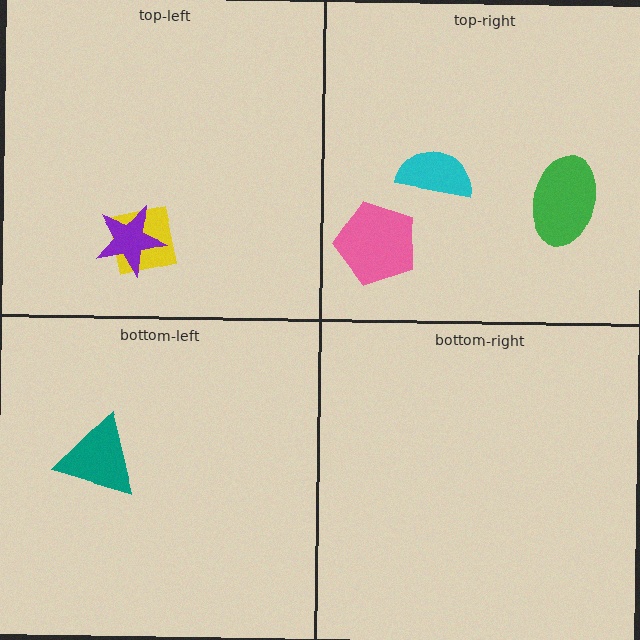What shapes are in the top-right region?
The green ellipse, the pink pentagon, the cyan semicircle.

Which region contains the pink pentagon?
The top-right region.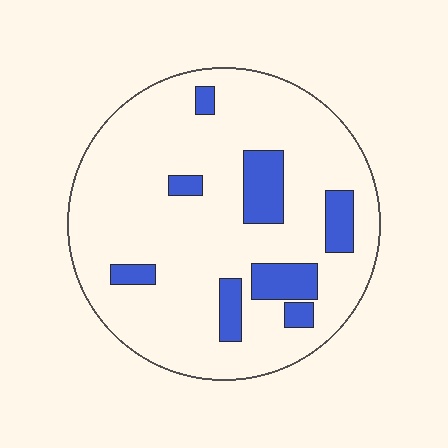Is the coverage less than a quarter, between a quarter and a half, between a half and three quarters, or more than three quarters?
Less than a quarter.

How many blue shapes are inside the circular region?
8.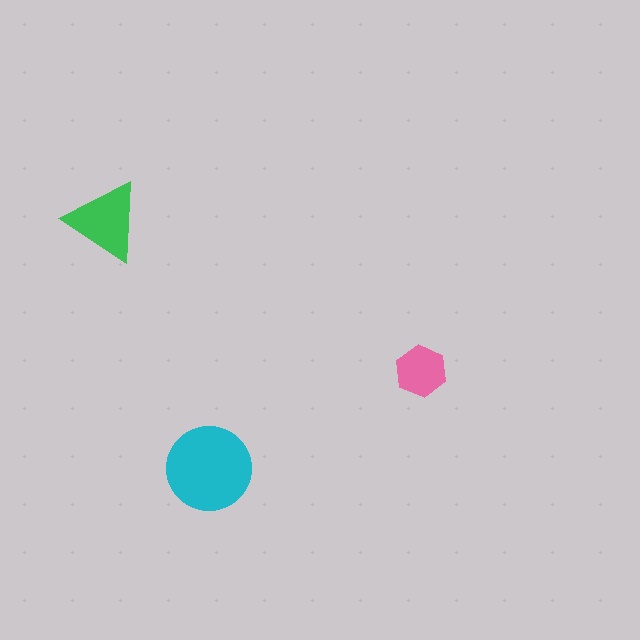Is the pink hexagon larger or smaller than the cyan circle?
Smaller.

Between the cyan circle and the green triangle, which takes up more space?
The cyan circle.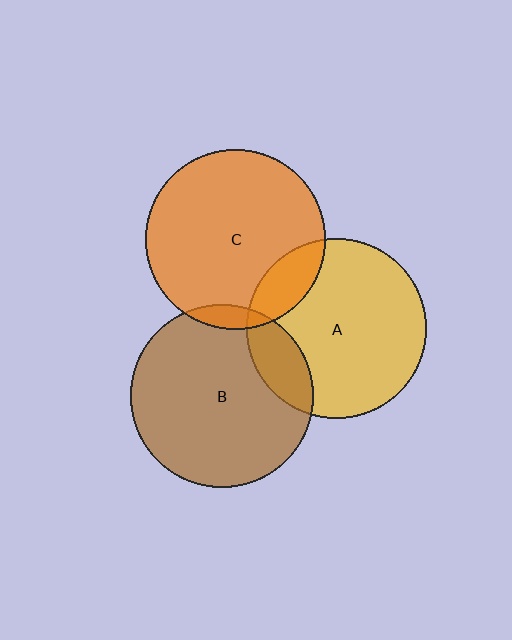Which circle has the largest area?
Circle B (brown).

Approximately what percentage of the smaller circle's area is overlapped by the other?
Approximately 5%.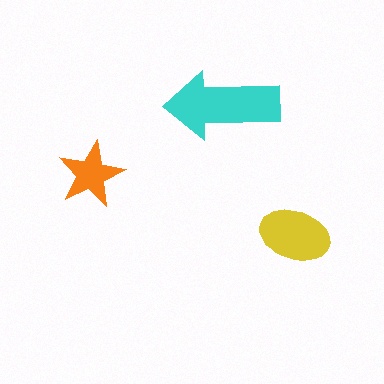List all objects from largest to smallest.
The cyan arrow, the yellow ellipse, the orange star.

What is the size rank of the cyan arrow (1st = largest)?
1st.